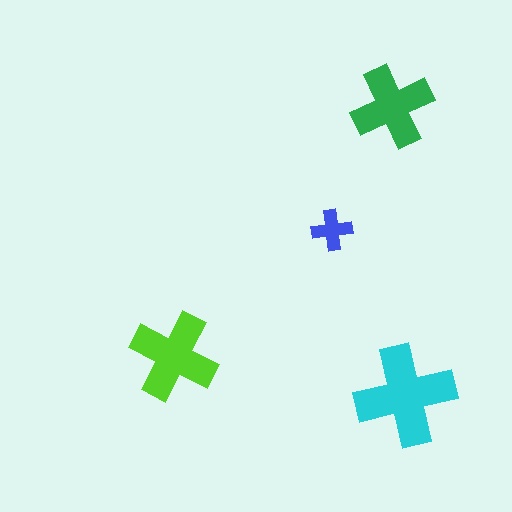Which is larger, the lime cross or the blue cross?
The lime one.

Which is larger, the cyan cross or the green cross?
The cyan one.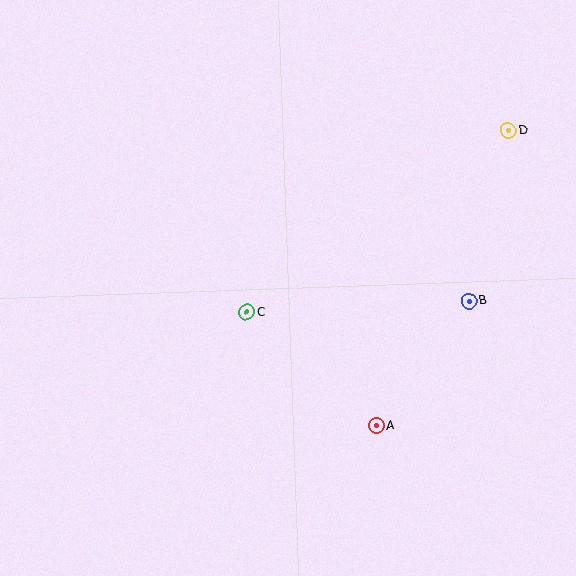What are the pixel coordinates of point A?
Point A is at (376, 426).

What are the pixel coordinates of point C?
Point C is at (247, 312).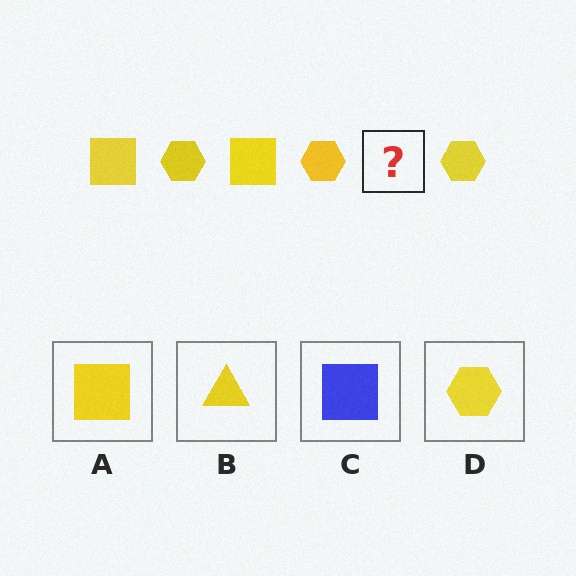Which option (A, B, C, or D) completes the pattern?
A.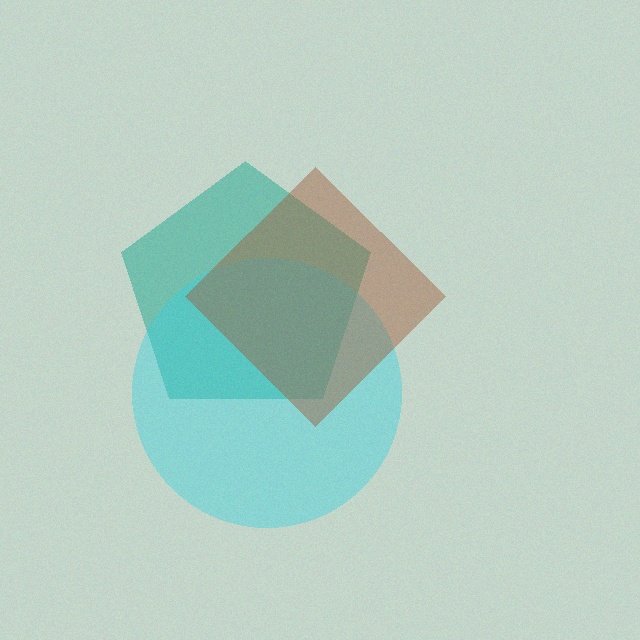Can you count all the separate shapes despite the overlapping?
Yes, there are 3 separate shapes.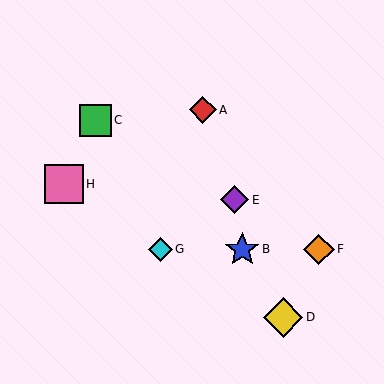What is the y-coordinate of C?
Object C is at y≈120.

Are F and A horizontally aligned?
No, F is at y≈249 and A is at y≈110.